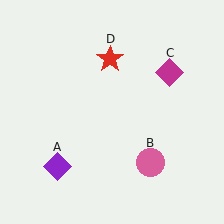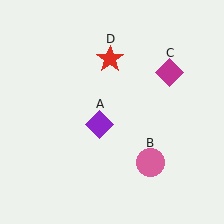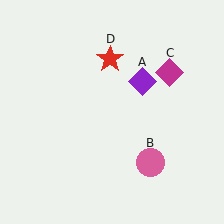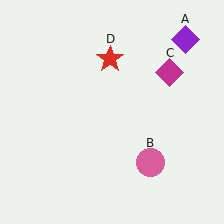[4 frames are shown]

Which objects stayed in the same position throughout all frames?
Pink circle (object B) and magenta diamond (object C) and red star (object D) remained stationary.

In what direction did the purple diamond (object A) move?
The purple diamond (object A) moved up and to the right.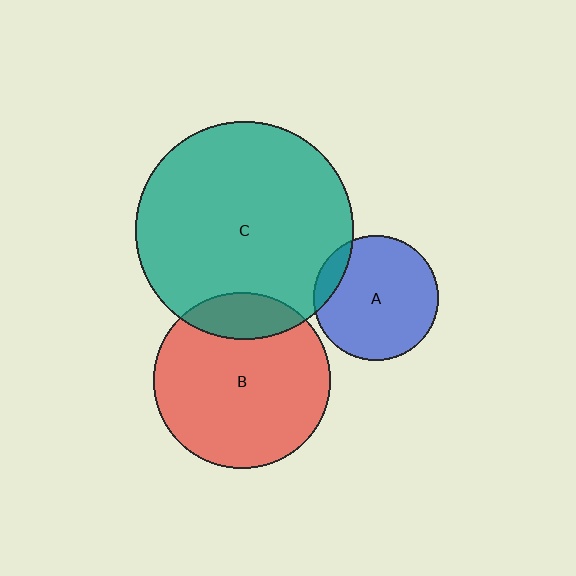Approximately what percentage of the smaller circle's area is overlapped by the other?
Approximately 15%.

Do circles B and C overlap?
Yes.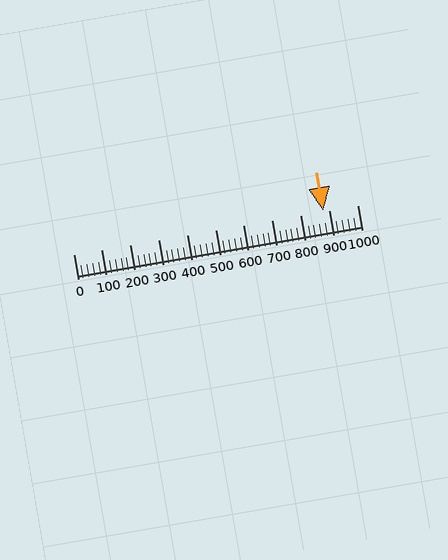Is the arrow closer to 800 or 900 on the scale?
The arrow is closer to 900.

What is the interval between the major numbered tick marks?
The major tick marks are spaced 100 units apart.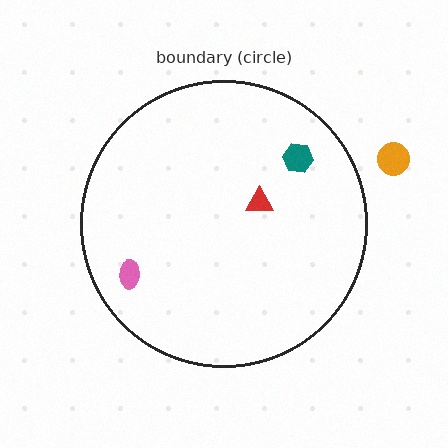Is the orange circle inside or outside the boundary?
Outside.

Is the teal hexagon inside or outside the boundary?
Inside.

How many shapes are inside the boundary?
3 inside, 1 outside.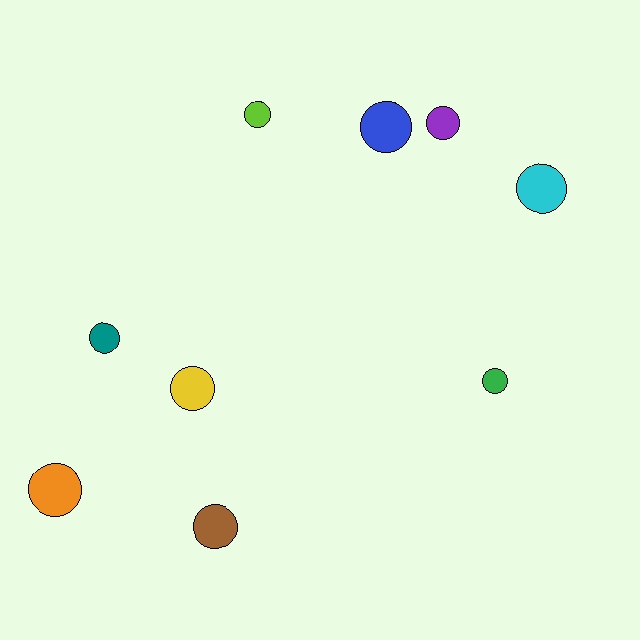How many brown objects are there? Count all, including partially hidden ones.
There is 1 brown object.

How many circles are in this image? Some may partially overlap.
There are 9 circles.